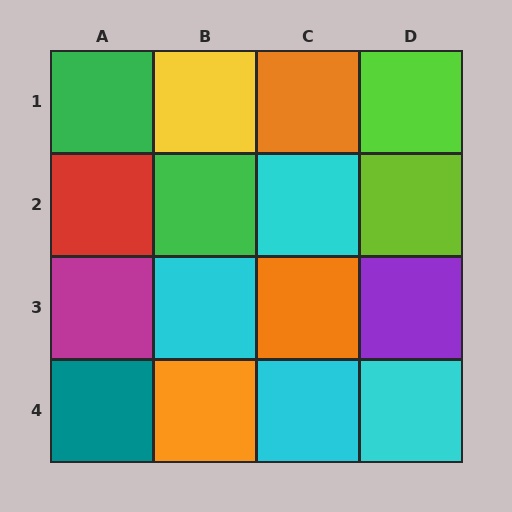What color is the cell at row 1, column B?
Yellow.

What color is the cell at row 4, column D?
Cyan.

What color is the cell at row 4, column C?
Cyan.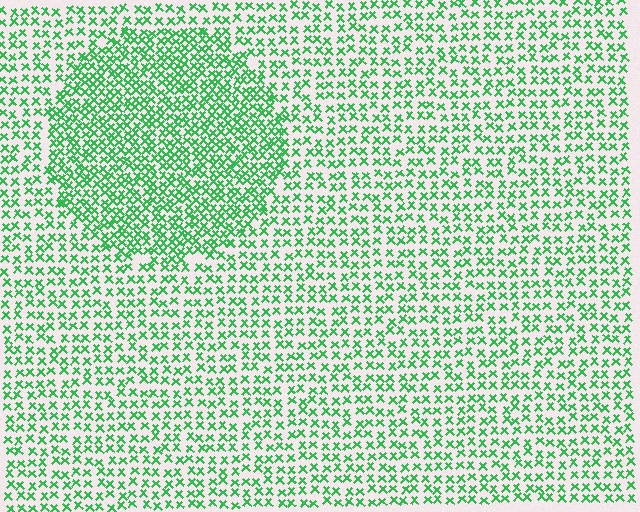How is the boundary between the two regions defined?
The boundary is defined by a change in element density (approximately 1.8x ratio). All elements are the same color, size, and shape.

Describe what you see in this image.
The image contains small green elements arranged at two different densities. A circle-shaped region is visible where the elements are more densely packed than the surrounding area.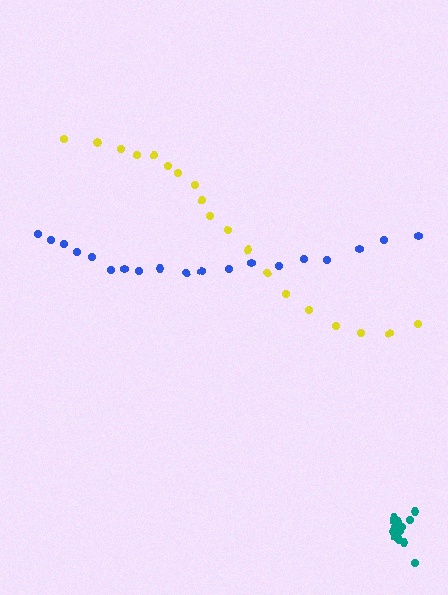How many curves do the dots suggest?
There are 3 distinct paths.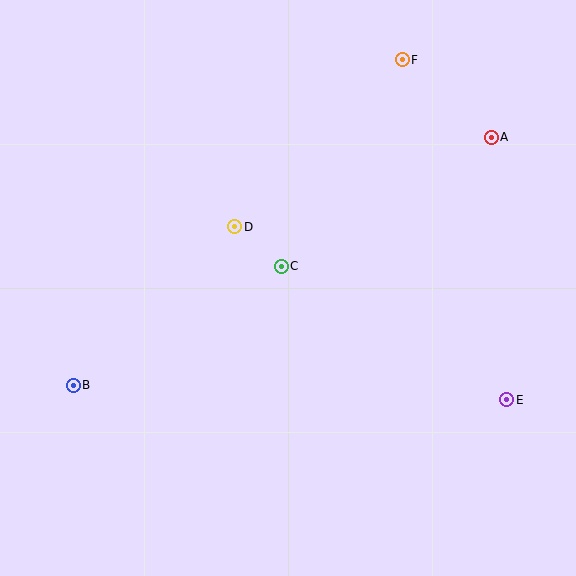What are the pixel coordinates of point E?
Point E is at (507, 400).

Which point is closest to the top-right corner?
Point A is closest to the top-right corner.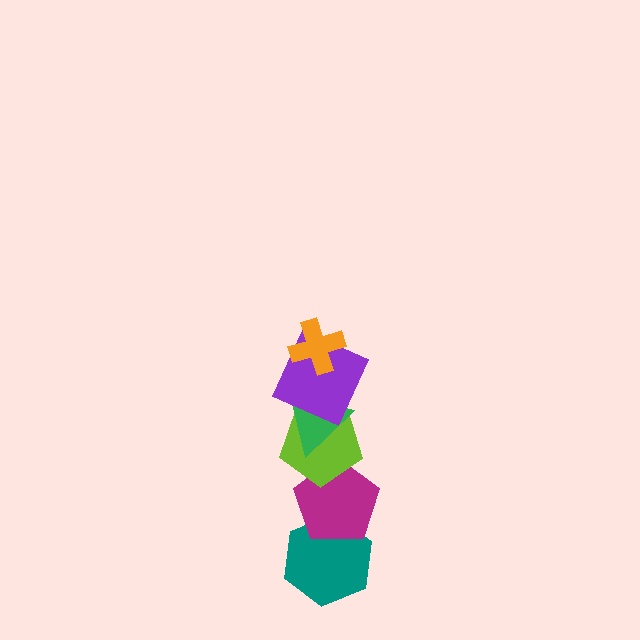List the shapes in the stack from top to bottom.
From top to bottom: the orange cross, the purple square, the green triangle, the lime pentagon, the magenta pentagon, the teal hexagon.